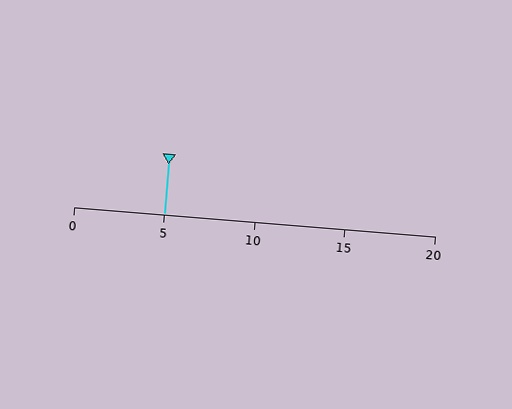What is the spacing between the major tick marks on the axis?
The major ticks are spaced 5 apart.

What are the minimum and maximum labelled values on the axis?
The axis runs from 0 to 20.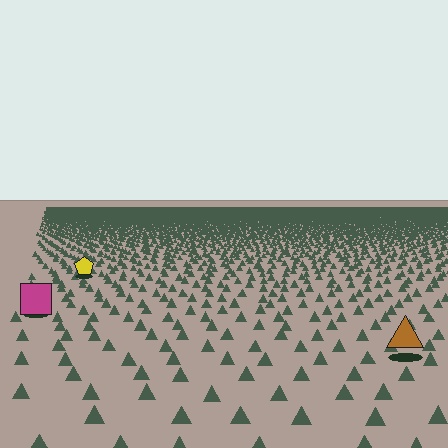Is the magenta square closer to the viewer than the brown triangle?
No. The brown triangle is closer — you can tell from the texture gradient: the ground texture is coarser near it.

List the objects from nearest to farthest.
From nearest to farthest: the brown triangle, the magenta square, the yellow pentagon.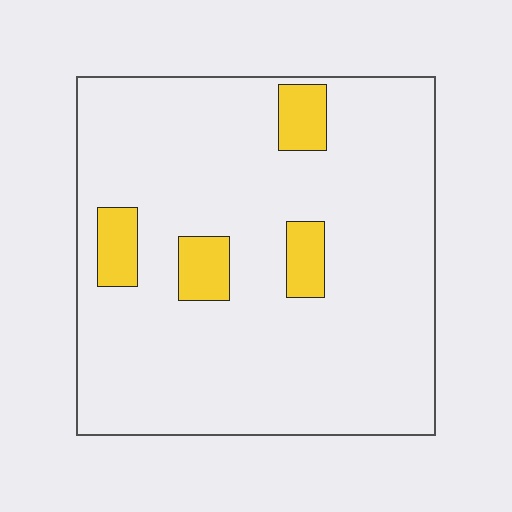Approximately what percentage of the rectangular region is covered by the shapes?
Approximately 10%.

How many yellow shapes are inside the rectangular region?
4.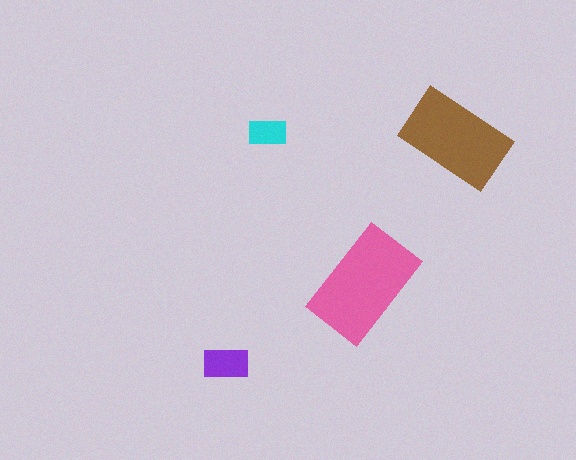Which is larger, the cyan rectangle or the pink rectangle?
The pink one.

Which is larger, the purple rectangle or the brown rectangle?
The brown one.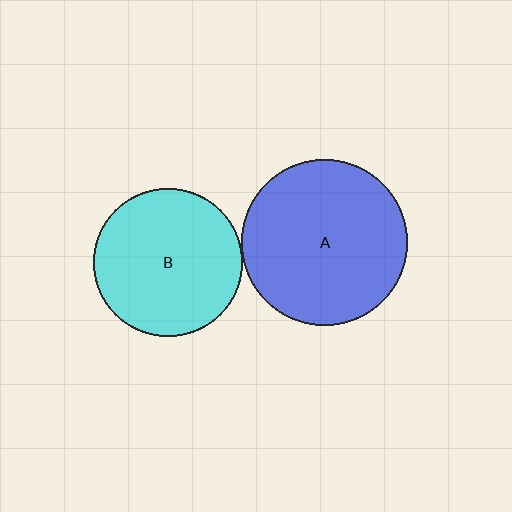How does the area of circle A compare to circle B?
Approximately 1.2 times.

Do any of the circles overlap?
No, none of the circles overlap.